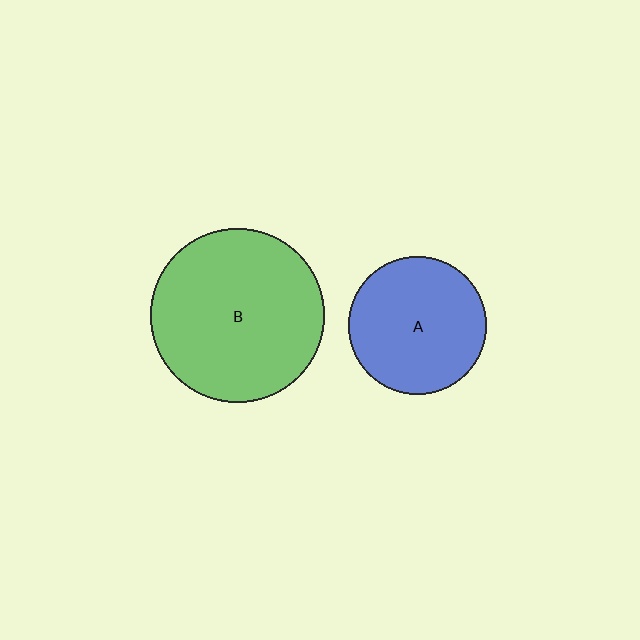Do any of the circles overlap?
No, none of the circles overlap.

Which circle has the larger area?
Circle B (green).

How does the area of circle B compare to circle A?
Approximately 1.6 times.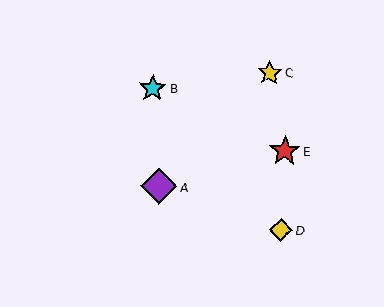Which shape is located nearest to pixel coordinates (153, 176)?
The purple diamond (labeled A) at (159, 186) is nearest to that location.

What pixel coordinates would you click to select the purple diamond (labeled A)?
Click at (159, 186) to select the purple diamond A.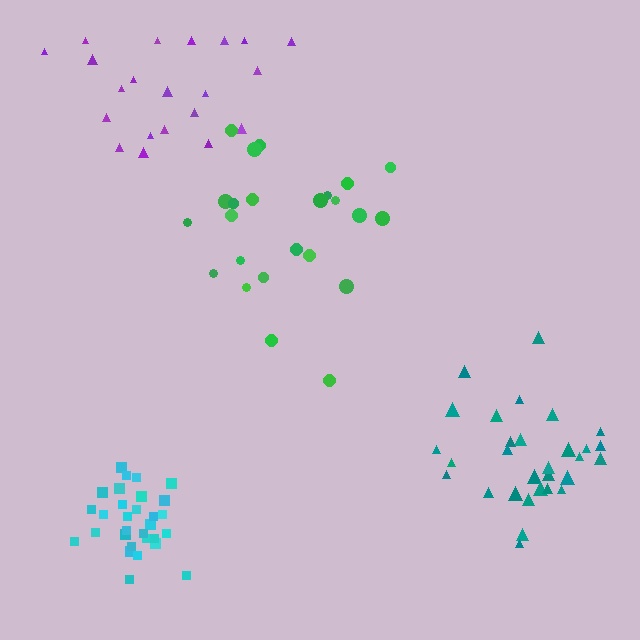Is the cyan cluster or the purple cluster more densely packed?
Cyan.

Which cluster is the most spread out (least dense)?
Purple.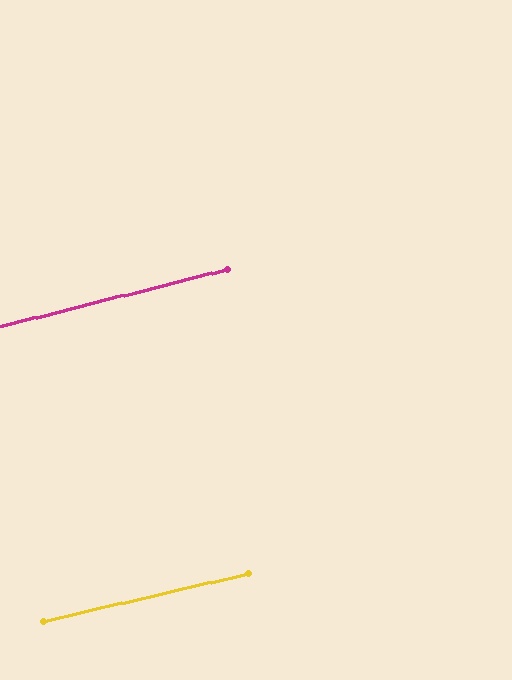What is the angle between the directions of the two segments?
Approximately 1 degree.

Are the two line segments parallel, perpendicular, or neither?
Parallel — their directions differ by only 0.9°.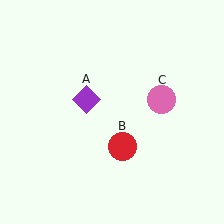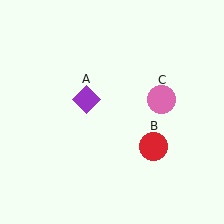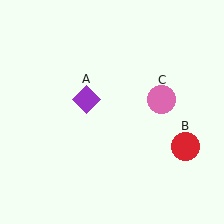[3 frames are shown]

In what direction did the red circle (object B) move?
The red circle (object B) moved right.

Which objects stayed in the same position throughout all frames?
Purple diamond (object A) and pink circle (object C) remained stationary.